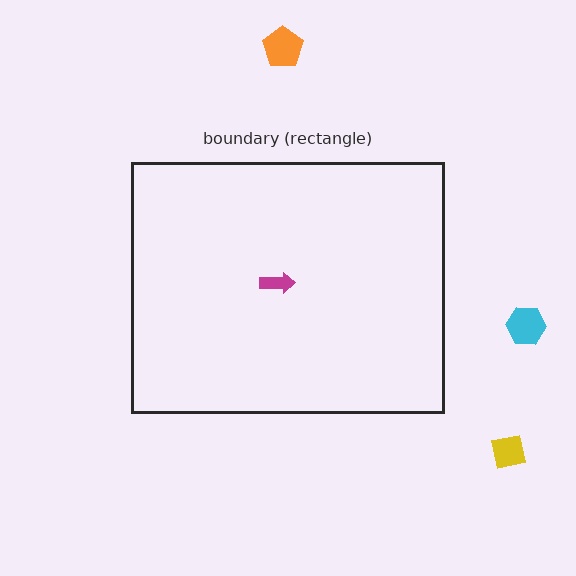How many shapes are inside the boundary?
1 inside, 3 outside.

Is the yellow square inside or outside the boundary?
Outside.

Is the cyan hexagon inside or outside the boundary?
Outside.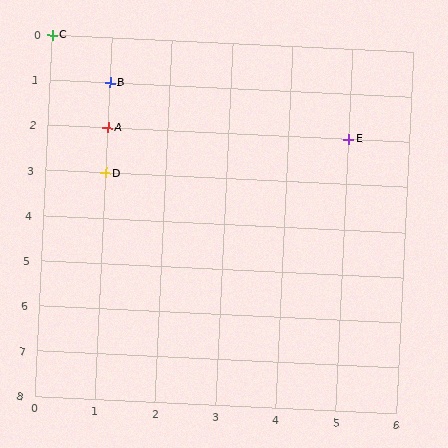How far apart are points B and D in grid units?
Points B and D are 2 rows apart.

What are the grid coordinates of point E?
Point E is at grid coordinates (5, 2).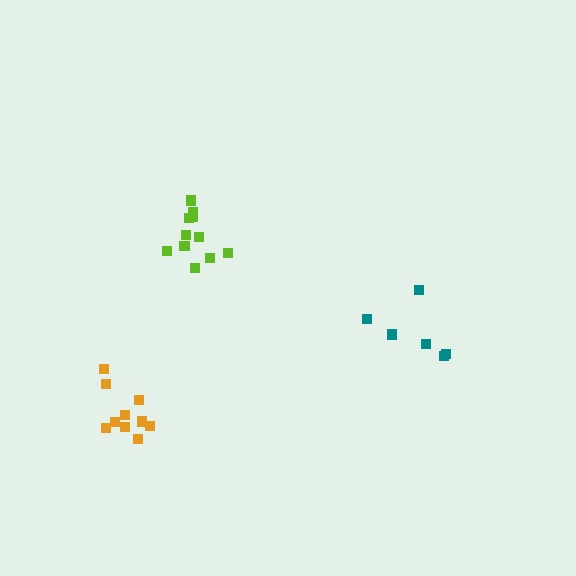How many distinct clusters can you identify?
There are 3 distinct clusters.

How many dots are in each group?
Group 1: 11 dots, Group 2: 10 dots, Group 3: 6 dots (27 total).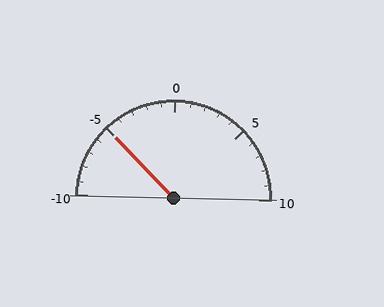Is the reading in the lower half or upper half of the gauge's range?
The reading is in the lower half of the range (-10 to 10).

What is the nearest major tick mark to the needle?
The nearest major tick mark is -5.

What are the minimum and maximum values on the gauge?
The gauge ranges from -10 to 10.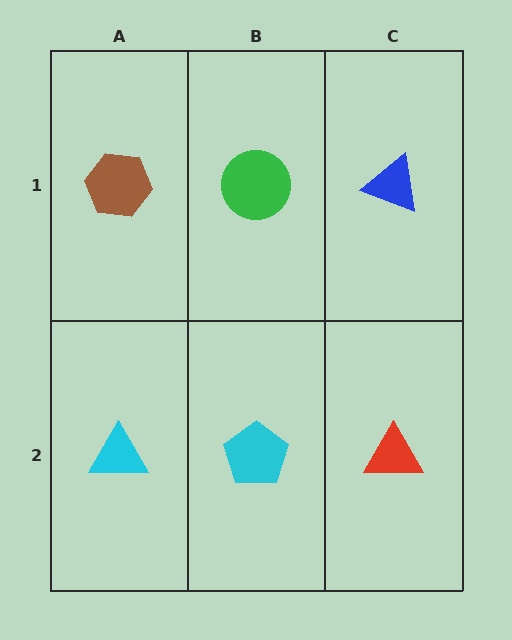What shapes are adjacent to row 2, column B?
A green circle (row 1, column B), a cyan triangle (row 2, column A), a red triangle (row 2, column C).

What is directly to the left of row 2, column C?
A cyan pentagon.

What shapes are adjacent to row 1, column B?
A cyan pentagon (row 2, column B), a brown hexagon (row 1, column A), a blue triangle (row 1, column C).